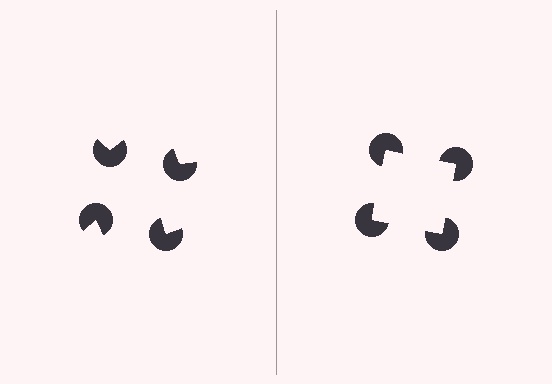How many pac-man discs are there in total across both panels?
8 — 4 on each side.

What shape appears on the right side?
An illusory square.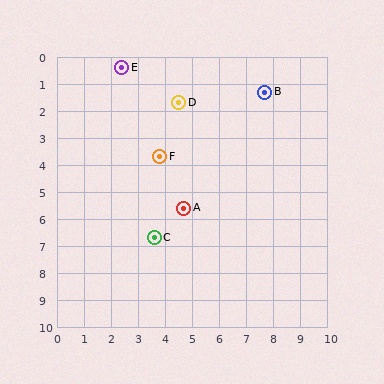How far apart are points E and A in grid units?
Points E and A are about 5.7 grid units apart.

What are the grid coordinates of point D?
Point D is at approximately (4.5, 1.7).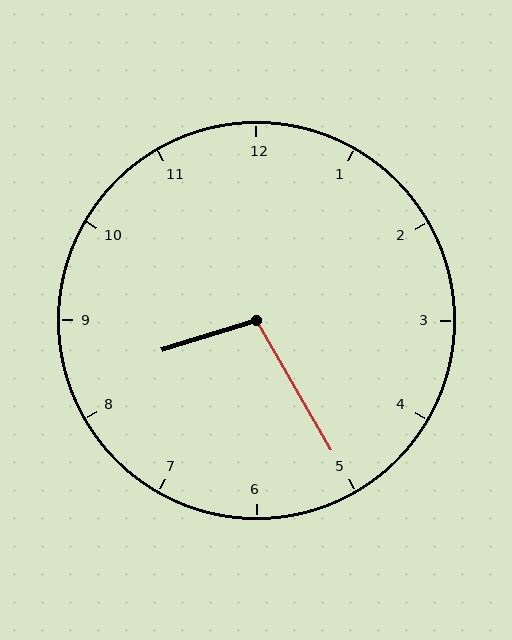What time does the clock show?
8:25.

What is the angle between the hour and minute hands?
Approximately 102 degrees.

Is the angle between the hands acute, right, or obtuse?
It is obtuse.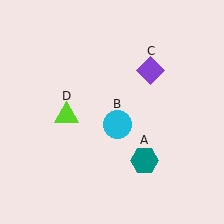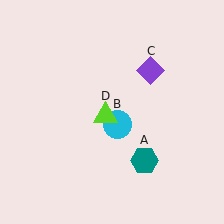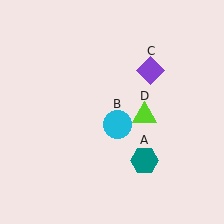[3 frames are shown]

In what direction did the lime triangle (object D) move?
The lime triangle (object D) moved right.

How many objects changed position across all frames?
1 object changed position: lime triangle (object D).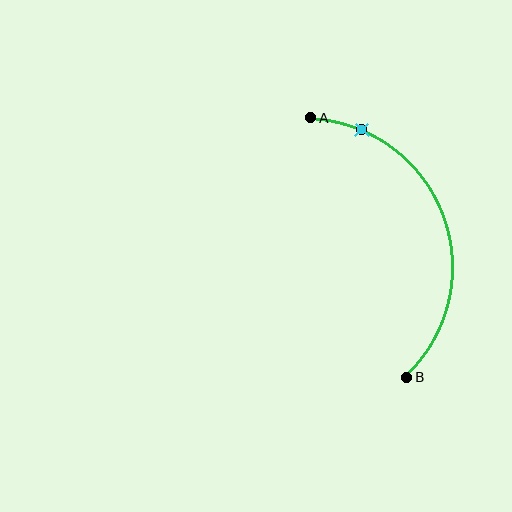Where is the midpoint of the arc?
The arc midpoint is the point on the curve farthest from the straight line joining A and B. It sits to the right of that line.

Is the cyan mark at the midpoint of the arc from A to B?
No. The cyan mark lies on the arc but is closer to endpoint A. The arc midpoint would be at the point on the curve equidistant along the arc from both A and B.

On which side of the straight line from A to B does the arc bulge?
The arc bulges to the right of the straight line connecting A and B.